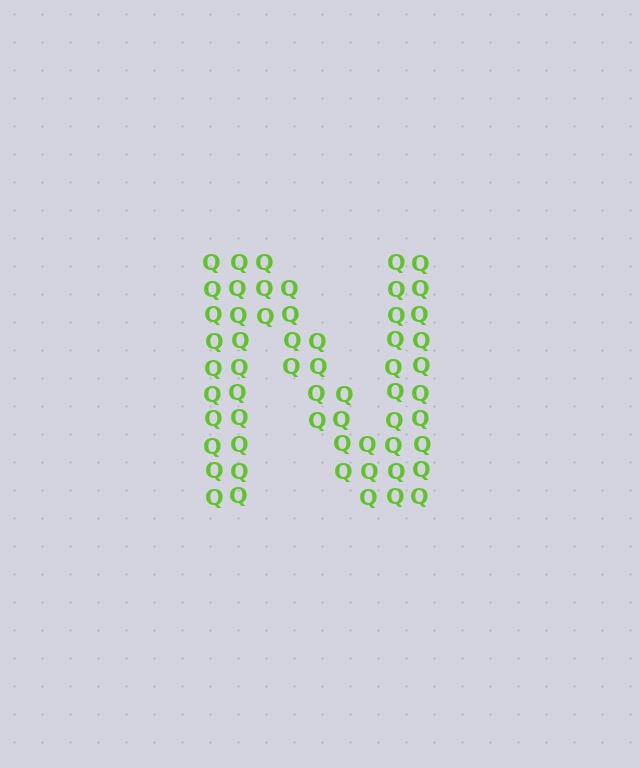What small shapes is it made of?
It is made of small letter Q's.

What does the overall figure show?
The overall figure shows the letter N.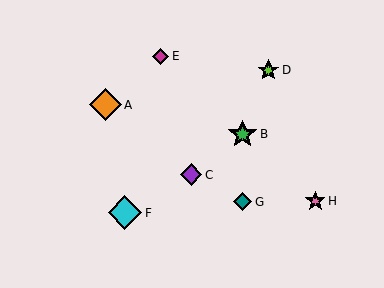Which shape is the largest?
The cyan diamond (labeled F) is the largest.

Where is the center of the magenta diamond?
The center of the magenta diamond is at (161, 56).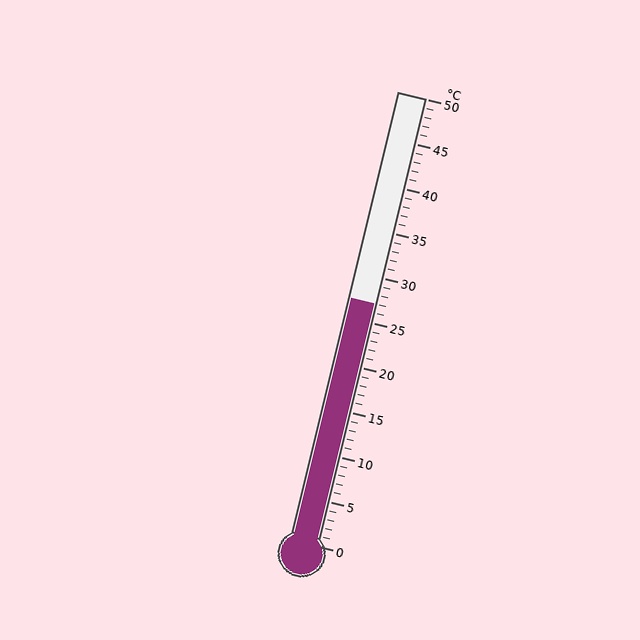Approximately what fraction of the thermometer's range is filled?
The thermometer is filled to approximately 55% of its range.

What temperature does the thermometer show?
The thermometer shows approximately 27°C.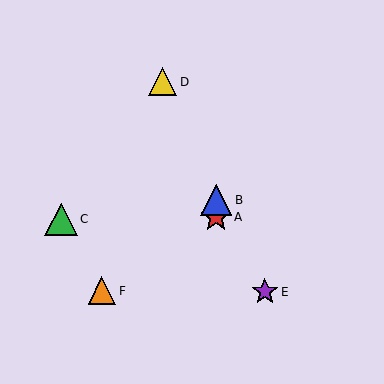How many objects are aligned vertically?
2 objects (A, B) are aligned vertically.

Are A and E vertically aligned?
No, A is at x≈216 and E is at x≈265.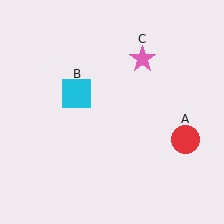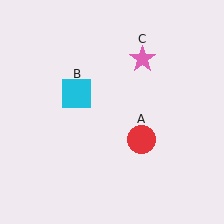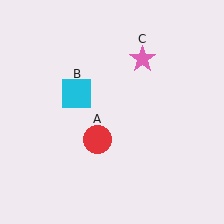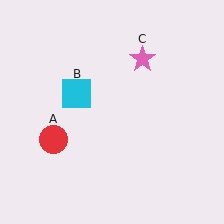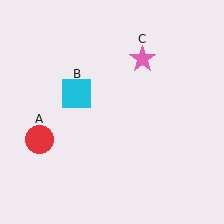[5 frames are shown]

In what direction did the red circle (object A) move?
The red circle (object A) moved left.